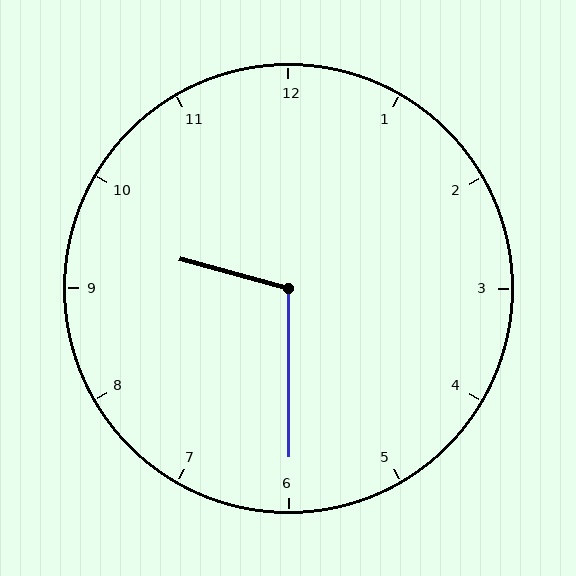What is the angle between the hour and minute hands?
Approximately 105 degrees.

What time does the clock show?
9:30.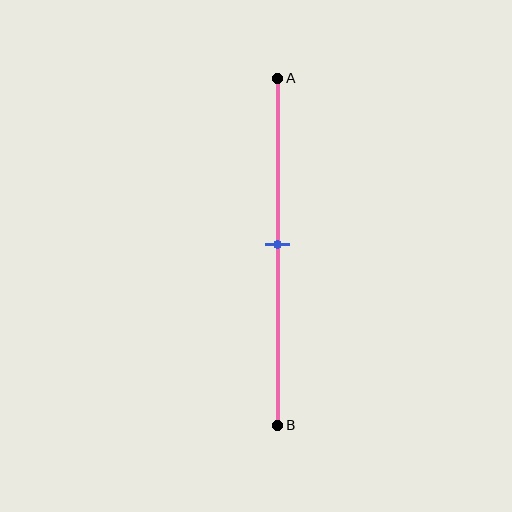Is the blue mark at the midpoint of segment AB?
Yes, the mark is approximately at the midpoint.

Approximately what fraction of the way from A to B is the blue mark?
The blue mark is approximately 50% of the way from A to B.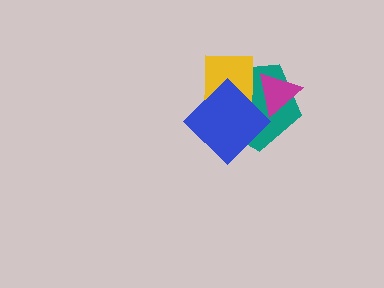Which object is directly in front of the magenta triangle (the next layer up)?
The yellow rectangle is directly in front of the magenta triangle.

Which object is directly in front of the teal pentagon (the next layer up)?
The magenta triangle is directly in front of the teal pentagon.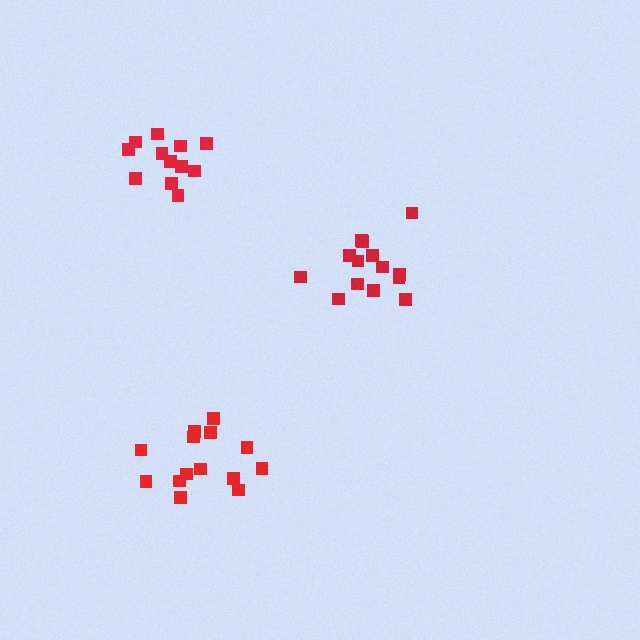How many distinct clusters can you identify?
There are 3 distinct clusters.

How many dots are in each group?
Group 1: 14 dots, Group 2: 12 dots, Group 3: 14 dots (40 total).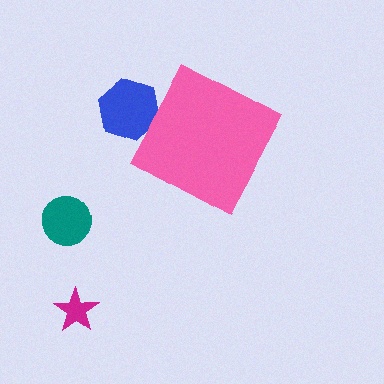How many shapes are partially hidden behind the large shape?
1 shape is partially hidden.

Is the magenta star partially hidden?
No, the magenta star is fully visible.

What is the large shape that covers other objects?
A pink diamond.